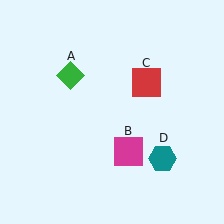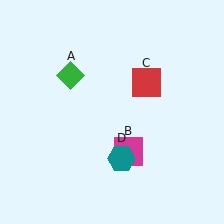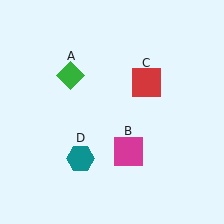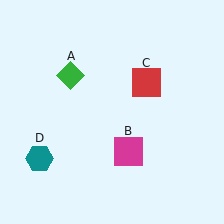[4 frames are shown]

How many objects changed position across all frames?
1 object changed position: teal hexagon (object D).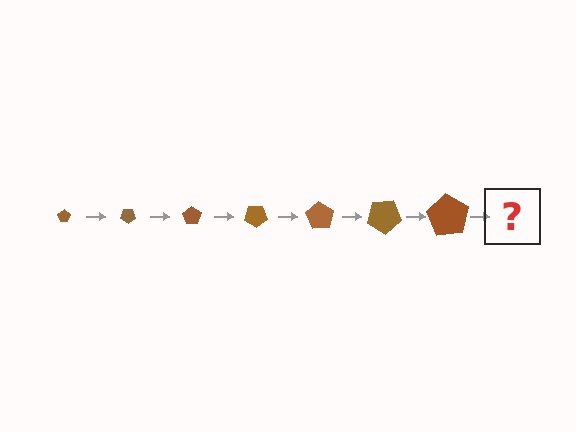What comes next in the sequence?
The next element should be a pentagon, larger than the previous one and rotated 245 degrees from the start.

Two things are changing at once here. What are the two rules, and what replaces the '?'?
The two rules are that the pentagon grows larger each step and it rotates 35 degrees each step. The '?' should be a pentagon, larger than the previous one and rotated 245 degrees from the start.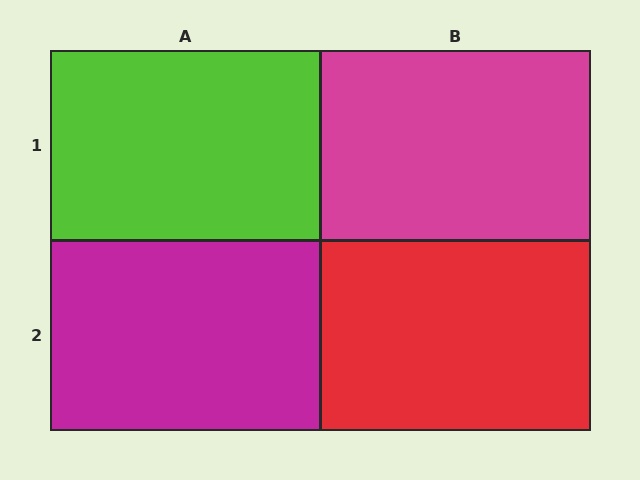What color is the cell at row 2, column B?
Red.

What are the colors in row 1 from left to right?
Lime, magenta.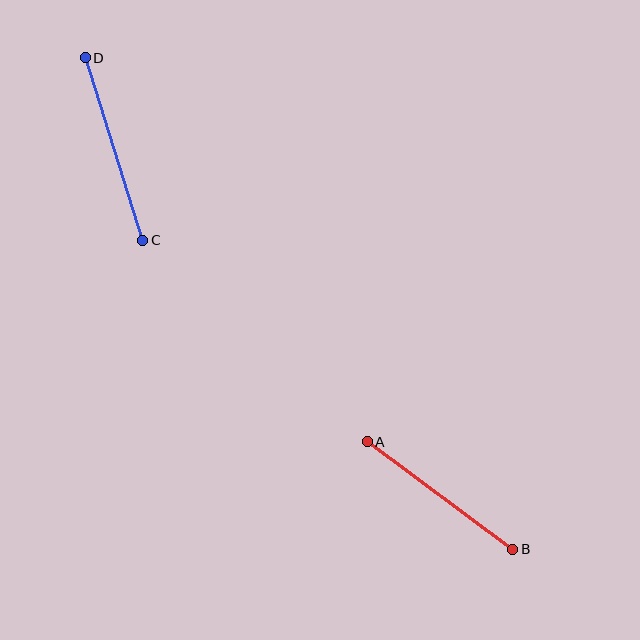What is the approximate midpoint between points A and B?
The midpoint is at approximately (440, 495) pixels.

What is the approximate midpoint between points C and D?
The midpoint is at approximately (114, 149) pixels.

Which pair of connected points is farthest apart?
Points C and D are farthest apart.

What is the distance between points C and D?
The distance is approximately 191 pixels.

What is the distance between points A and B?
The distance is approximately 181 pixels.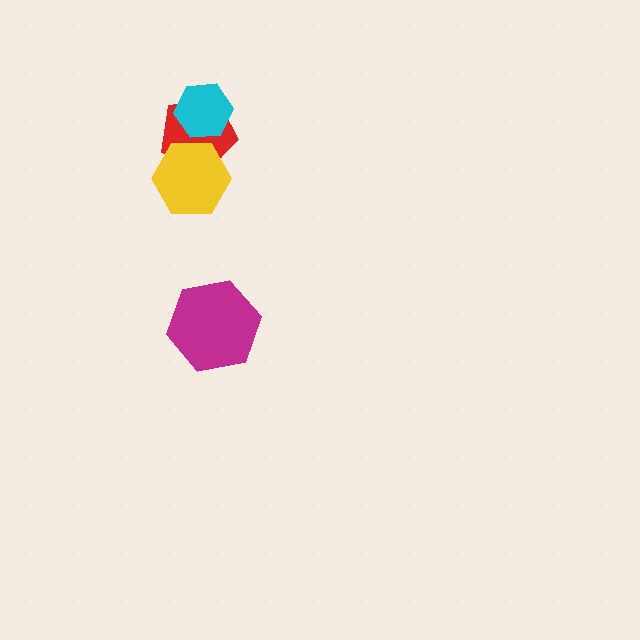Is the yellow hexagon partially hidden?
No, no other shape covers it.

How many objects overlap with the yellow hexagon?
1 object overlaps with the yellow hexagon.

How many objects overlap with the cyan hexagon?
1 object overlaps with the cyan hexagon.